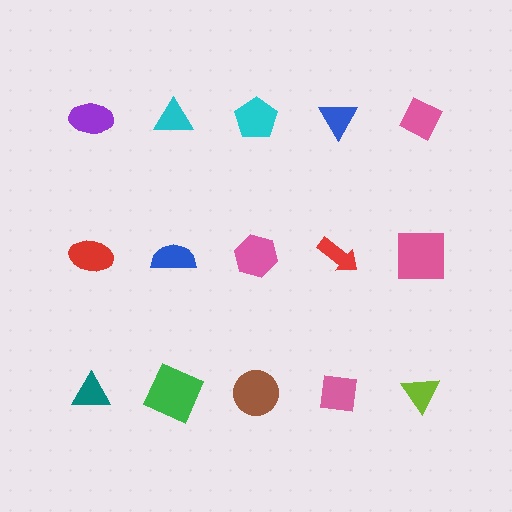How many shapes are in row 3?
5 shapes.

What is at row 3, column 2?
A green square.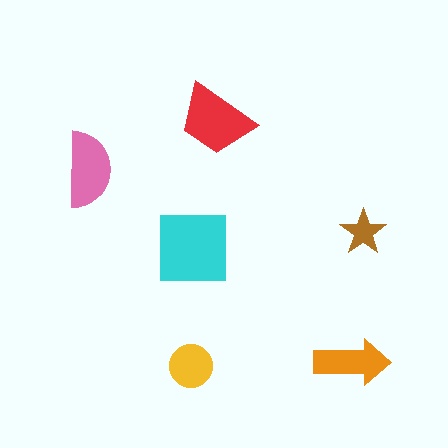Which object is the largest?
The cyan square.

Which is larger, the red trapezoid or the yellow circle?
The red trapezoid.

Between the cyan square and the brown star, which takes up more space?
The cyan square.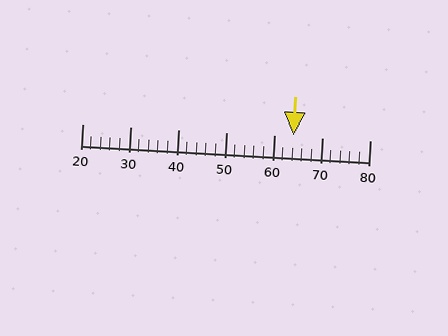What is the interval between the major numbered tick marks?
The major tick marks are spaced 10 units apart.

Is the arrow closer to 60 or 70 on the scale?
The arrow is closer to 60.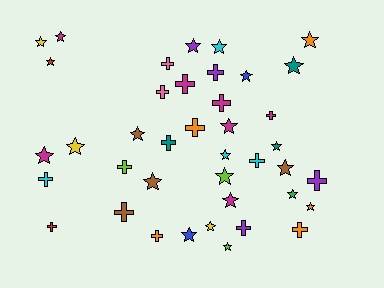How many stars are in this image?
There are 23 stars.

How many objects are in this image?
There are 40 objects.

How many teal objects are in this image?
There are 3 teal objects.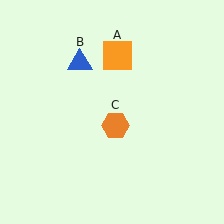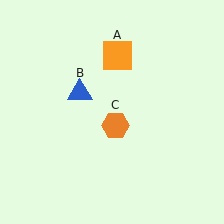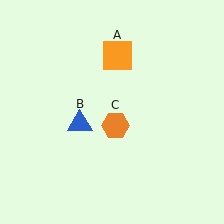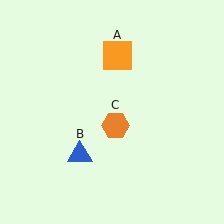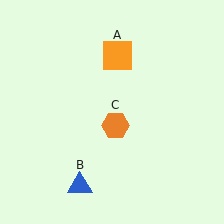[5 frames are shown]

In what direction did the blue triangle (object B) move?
The blue triangle (object B) moved down.